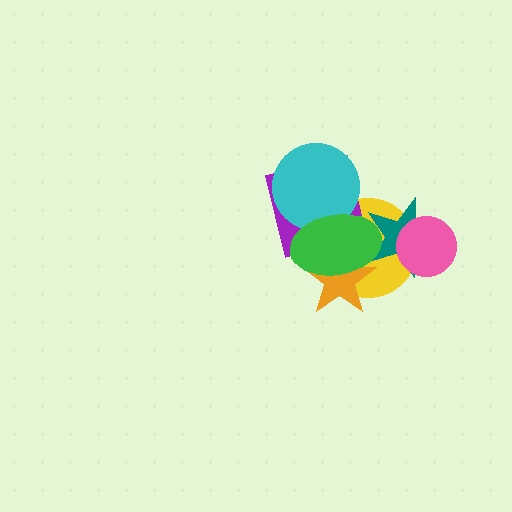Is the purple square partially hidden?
Yes, it is partially covered by another shape.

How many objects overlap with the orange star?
2 objects overlap with the orange star.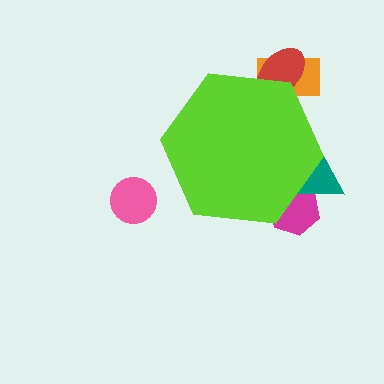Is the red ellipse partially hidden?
Yes, the red ellipse is partially hidden behind the lime hexagon.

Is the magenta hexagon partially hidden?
Yes, the magenta hexagon is partially hidden behind the lime hexagon.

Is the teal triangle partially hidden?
Yes, the teal triangle is partially hidden behind the lime hexagon.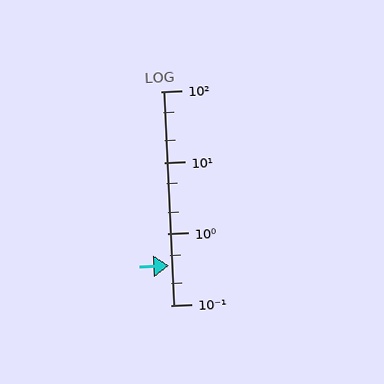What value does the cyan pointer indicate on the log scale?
The pointer indicates approximately 0.36.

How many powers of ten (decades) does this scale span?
The scale spans 3 decades, from 0.1 to 100.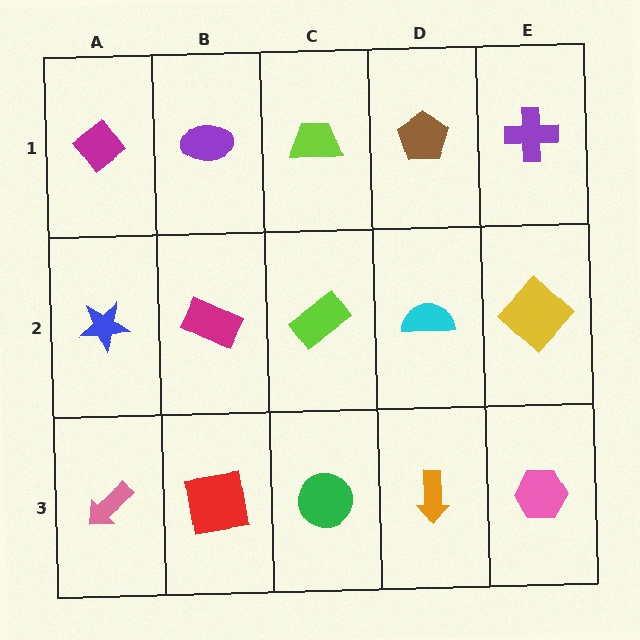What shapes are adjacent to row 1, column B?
A magenta rectangle (row 2, column B), a magenta diamond (row 1, column A), a lime trapezoid (row 1, column C).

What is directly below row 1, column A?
A blue star.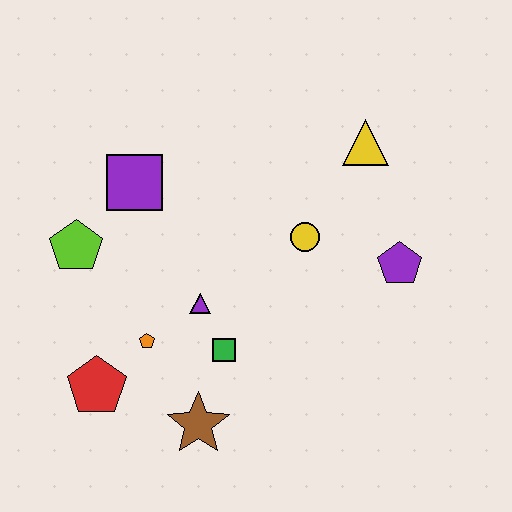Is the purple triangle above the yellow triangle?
No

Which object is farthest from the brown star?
The yellow triangle is farthest from the brown star.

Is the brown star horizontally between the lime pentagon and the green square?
Yes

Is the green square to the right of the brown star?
Yes